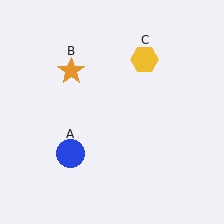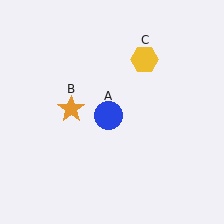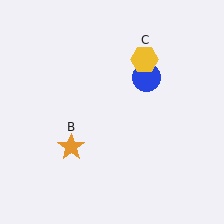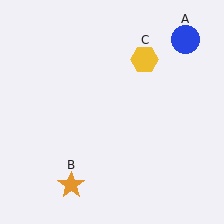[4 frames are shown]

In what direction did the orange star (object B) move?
The orange star (object B) moved down.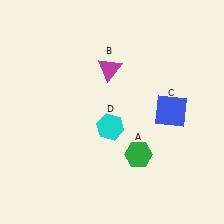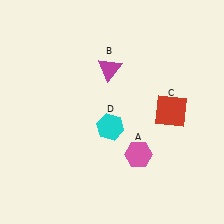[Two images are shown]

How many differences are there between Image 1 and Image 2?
There are 2 differences between the two images.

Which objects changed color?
A changed from green to pink. C changed from blue to red.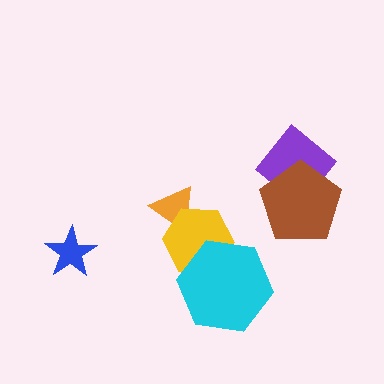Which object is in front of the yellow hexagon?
The cyan hexagon is in front of the yellow hexagon.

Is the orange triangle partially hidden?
Yes, it is partially covered by another shape.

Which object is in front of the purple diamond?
The brown pentagon is in front of the purple diamond.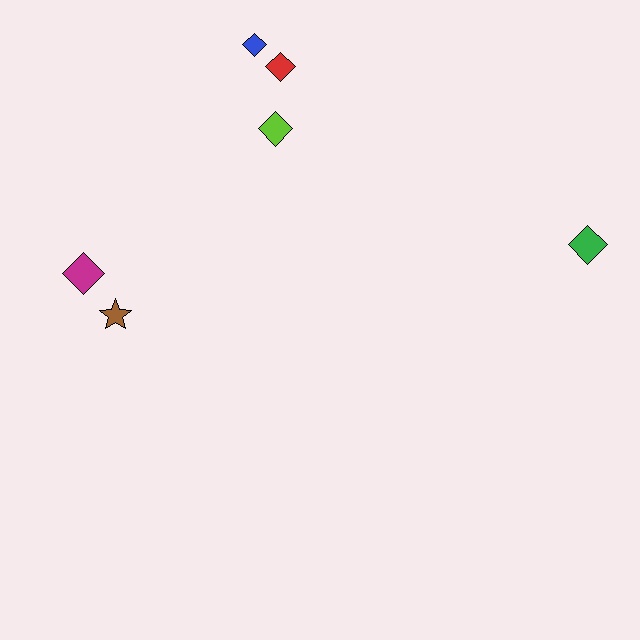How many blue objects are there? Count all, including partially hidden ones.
There is 1 blue object.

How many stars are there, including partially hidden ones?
There is 1 star.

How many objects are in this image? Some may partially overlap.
There are 6 objects.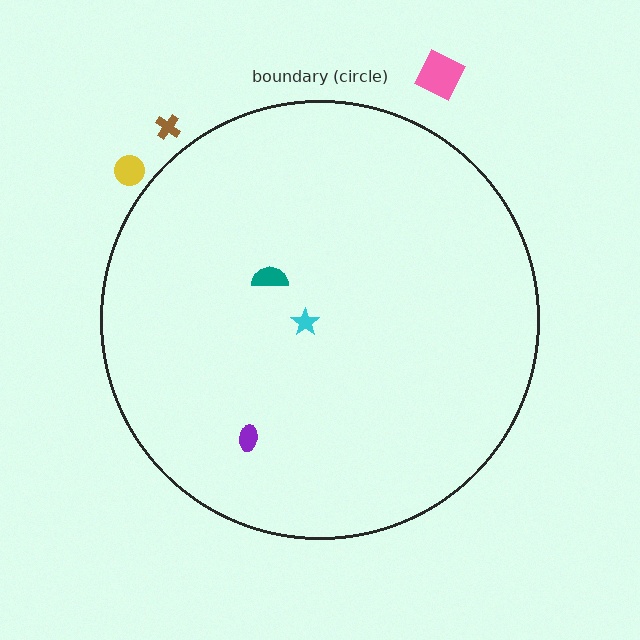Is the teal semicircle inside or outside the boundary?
Inside.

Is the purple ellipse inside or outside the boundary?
Inside.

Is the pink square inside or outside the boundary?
Outside.